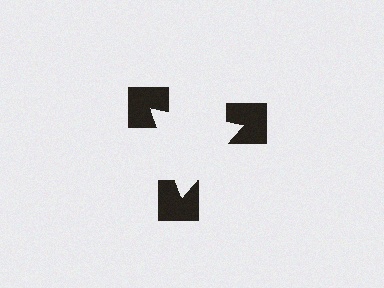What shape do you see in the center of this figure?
An illusory triangle — its edges are inferred from the aligned wedge cuts in the notched squares, not physically drawn.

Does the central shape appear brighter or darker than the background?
It typically appears slightly brighter than the background, even though no actual brightness change is drawn.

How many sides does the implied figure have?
3 sides.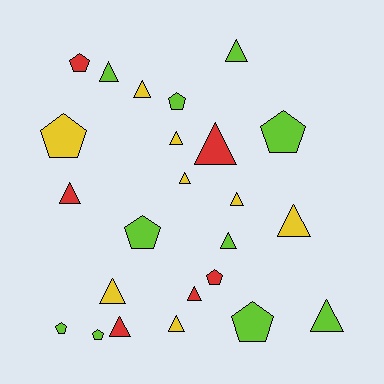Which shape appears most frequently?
Triangle, with 15 objects.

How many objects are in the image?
There are 24 objects.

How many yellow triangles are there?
There are 7 yellow triangles.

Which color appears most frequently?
Lime, with 10 objects.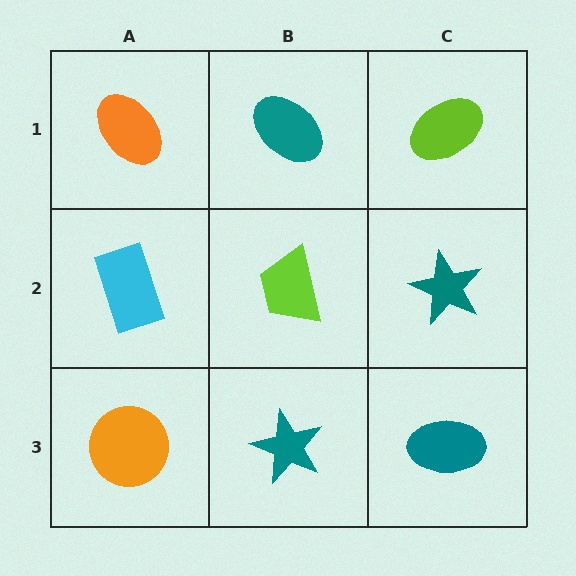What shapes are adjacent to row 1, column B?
A lime trapezoid (row 2, column B), an orange ellipse (row 1, column A), a lime ellipse (row 1, column C).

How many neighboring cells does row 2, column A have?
3.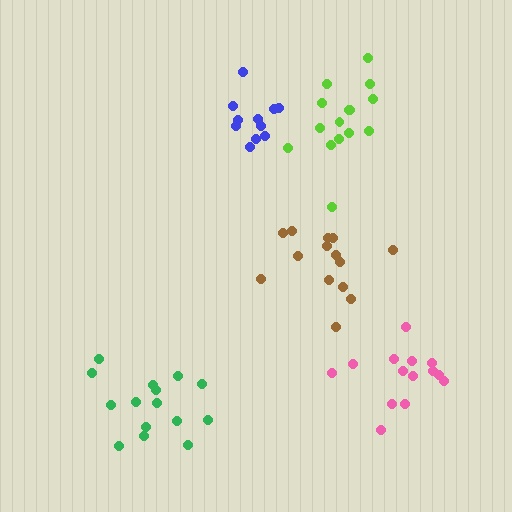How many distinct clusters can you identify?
There are 5 distinct clusters.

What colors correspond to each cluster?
The clusters are colored: blue, brown, pink, green, lime.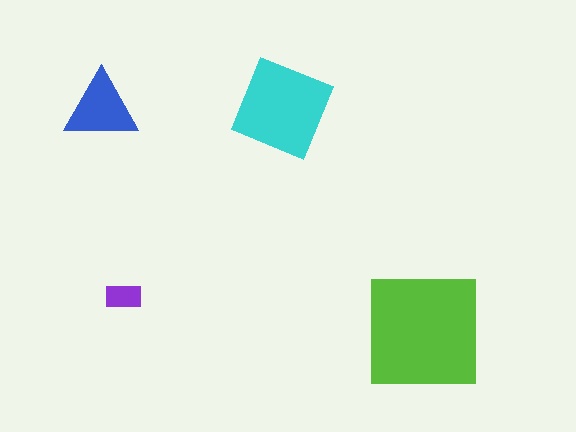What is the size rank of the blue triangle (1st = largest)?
3rd.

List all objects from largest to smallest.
The lime square, the cyan diamond, the blue triangle, the purple rectangle.